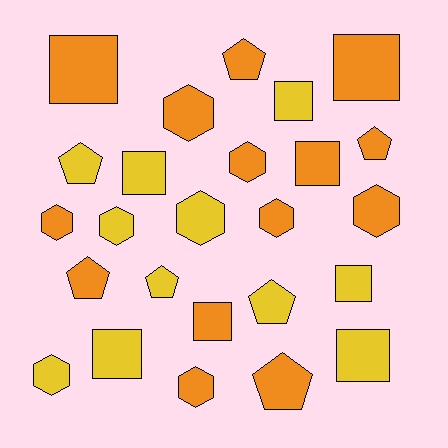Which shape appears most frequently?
Square, with 9 objects.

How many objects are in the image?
There are 25 objects.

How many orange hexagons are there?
There are 6 orange hexagons.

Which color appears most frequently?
Orange, with 14 objects.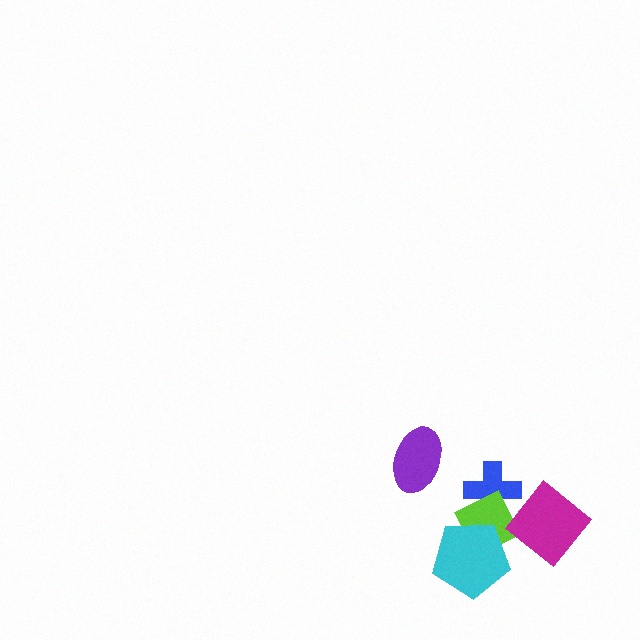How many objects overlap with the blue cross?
1 object overlaps with the blue cross.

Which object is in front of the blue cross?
The lime diamond is in front of the blue cross.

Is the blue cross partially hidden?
Yes, it is partially covered by another shape.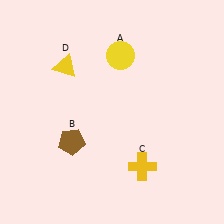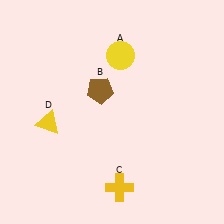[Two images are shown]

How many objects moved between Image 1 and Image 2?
3 objects moved between the two images.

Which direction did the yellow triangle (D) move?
The yellow triangle (D) moved down.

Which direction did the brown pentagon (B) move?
The brown pentagon (B) moved up.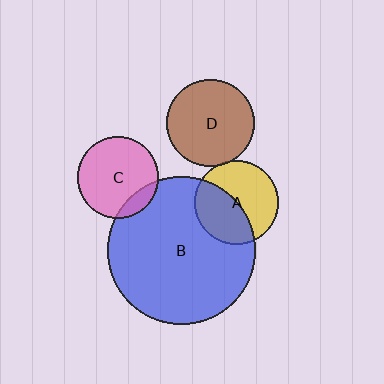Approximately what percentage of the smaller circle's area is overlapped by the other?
Approximately 15%.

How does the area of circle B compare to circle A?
Approximately 3.1 times.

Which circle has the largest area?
Circle B (blue).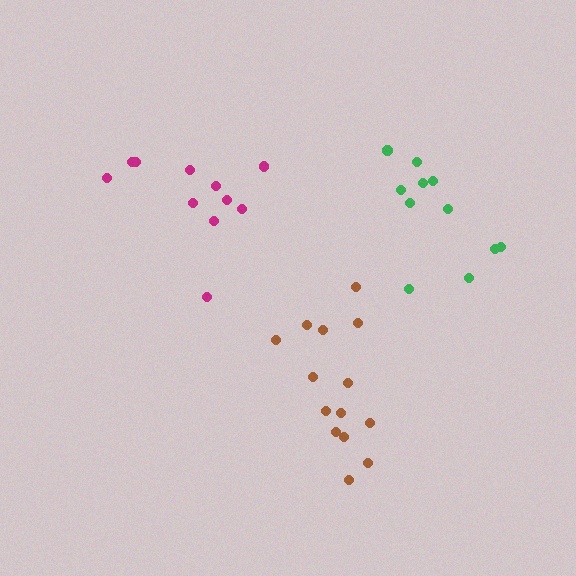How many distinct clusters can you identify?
There are 3 distinct clusters.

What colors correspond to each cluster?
The clusters are colored: brown, magenta, green.